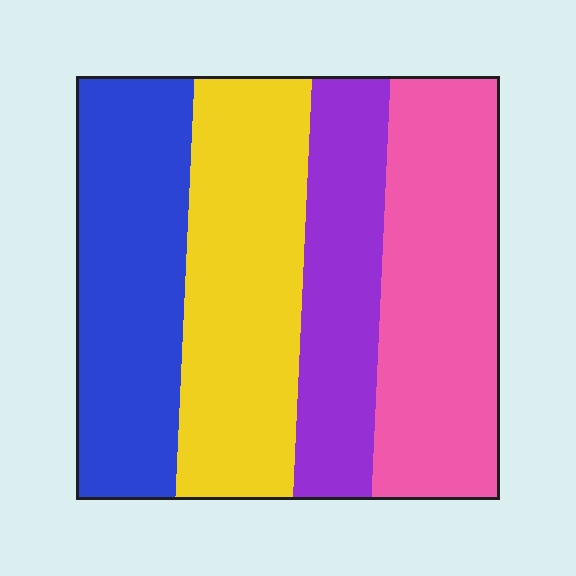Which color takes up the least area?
Purple, at roughly 20%.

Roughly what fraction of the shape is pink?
Pink takes up about one quarter (1/4) of the shape.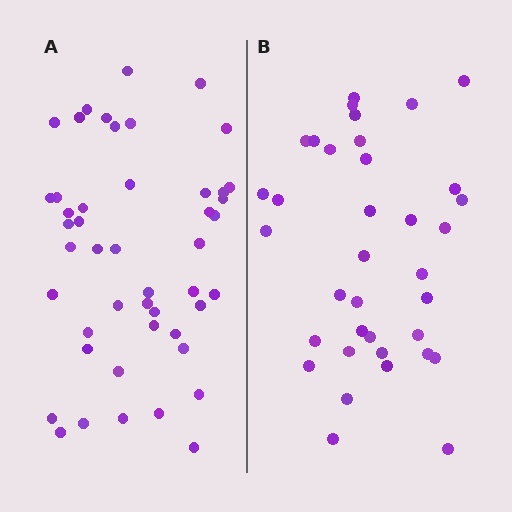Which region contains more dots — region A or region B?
Region A (the left region) has more dots.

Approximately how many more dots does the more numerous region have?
Region A has roughly 12 or so more dots than region B.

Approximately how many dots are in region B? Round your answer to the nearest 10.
About 40 dots. (The exact count is 36, which rounds to 40.)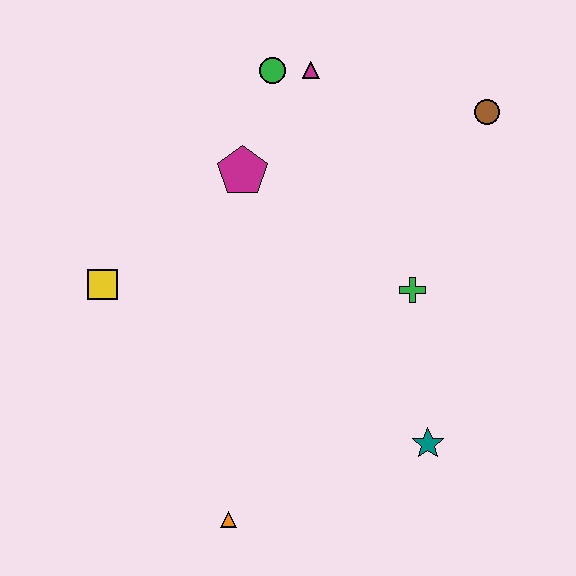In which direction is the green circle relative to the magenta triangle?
The green circle is to the left of the magenta triangle.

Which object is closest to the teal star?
The green cross is closest to the teal star.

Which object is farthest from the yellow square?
The brown circle is farthest from the yellow square.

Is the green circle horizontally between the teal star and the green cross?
No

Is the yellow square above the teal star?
Yes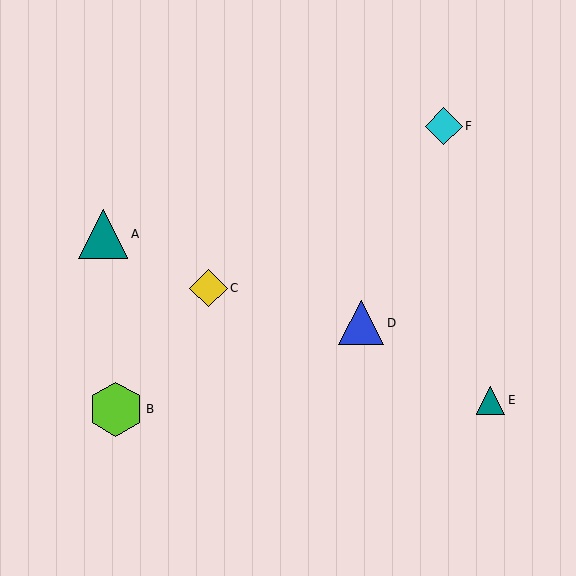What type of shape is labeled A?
Shape A is a teal triangle.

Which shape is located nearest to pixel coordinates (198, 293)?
The yellow diamond (labeled C) at (208, 288) is nearest to that location.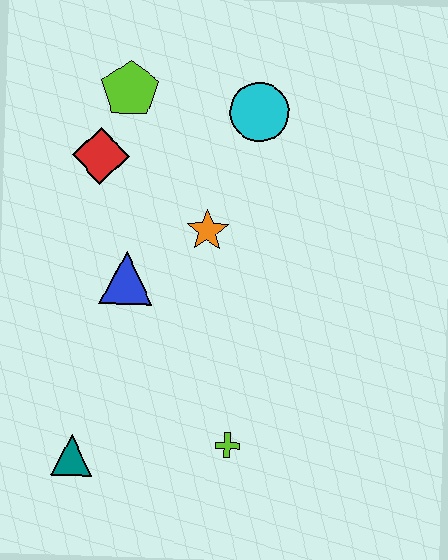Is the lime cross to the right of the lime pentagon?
Yes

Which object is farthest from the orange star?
The teal triangle is farthest from the orange star.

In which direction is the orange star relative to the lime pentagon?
The orange star is below the lime pentagon.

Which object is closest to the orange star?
The blue triangle is closest to the orange star.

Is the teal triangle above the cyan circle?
No